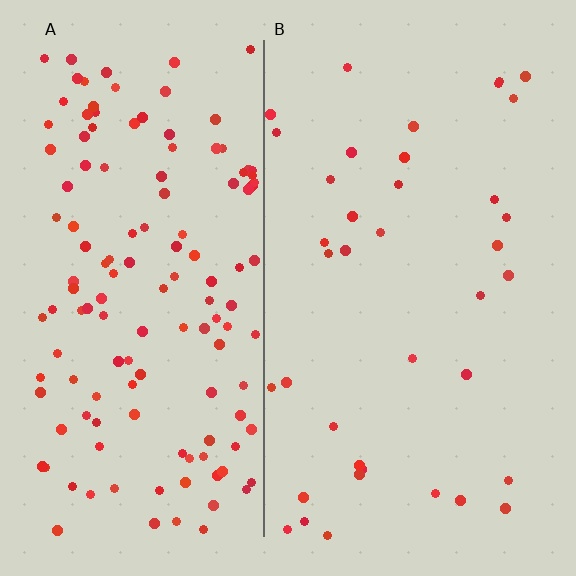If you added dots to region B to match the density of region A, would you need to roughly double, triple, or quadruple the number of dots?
Approximately quadruple.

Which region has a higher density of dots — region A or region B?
A (the left).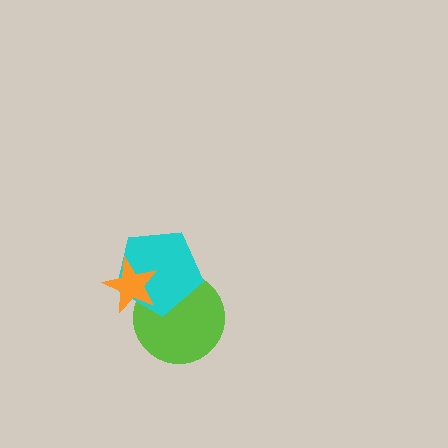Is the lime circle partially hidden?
Yes, it is partially covered by another shape.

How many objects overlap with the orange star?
2 objects overlap with the orange star.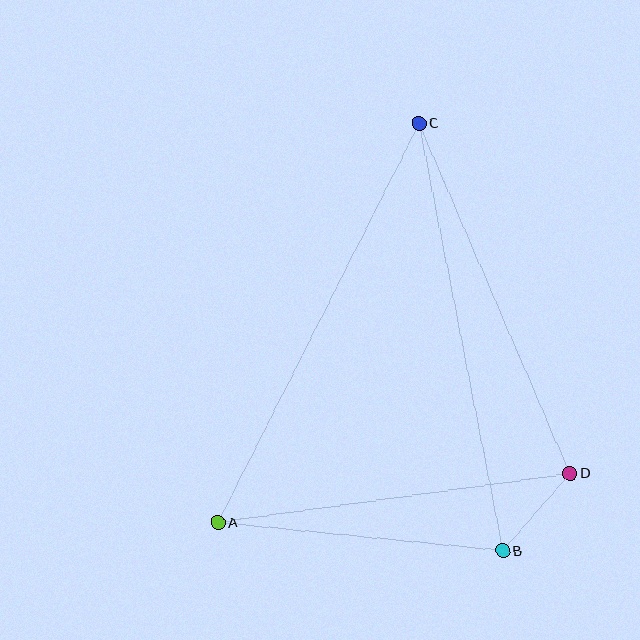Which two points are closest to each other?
Points B and D are closest to each other.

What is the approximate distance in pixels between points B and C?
The distance between B and C is approximately 436 pixels.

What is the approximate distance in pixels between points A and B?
The distance between A and B is approximately 286 pixels.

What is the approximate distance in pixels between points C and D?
The distance between C and D is approximately 382 pixels.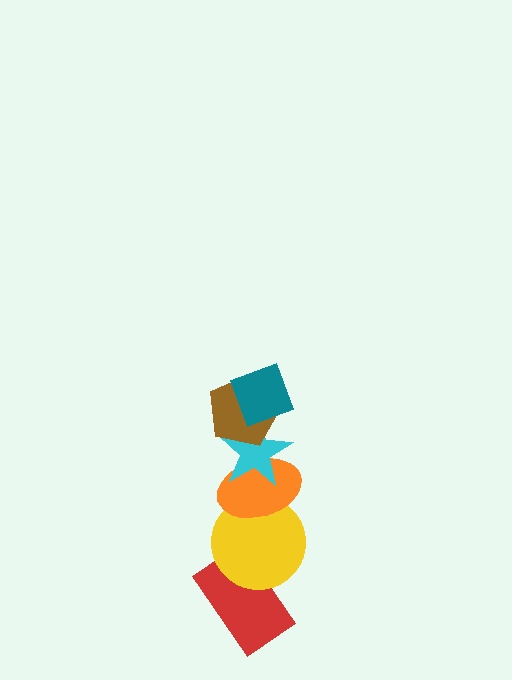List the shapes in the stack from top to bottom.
From top to bottom: the teal diamond, the brown pentagon, the cyan star, the orange ellipse, the yellow circle, the red rectangle.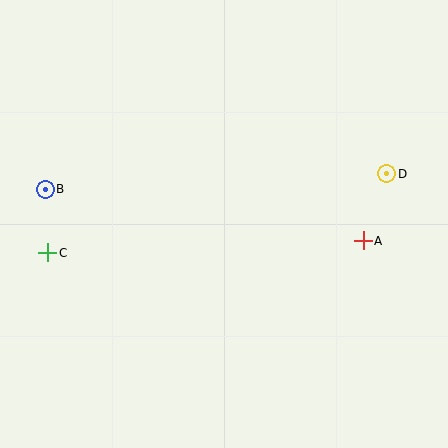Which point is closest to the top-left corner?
Point B is closest to the top-left corner.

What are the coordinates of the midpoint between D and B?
The midpoint between D and B is at (216, 182).